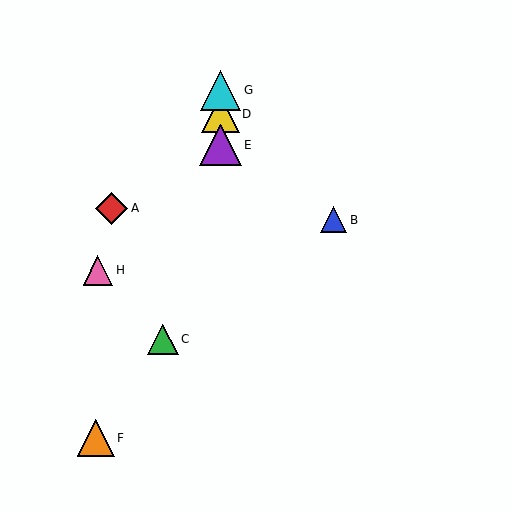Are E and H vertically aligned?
No, E is at x≈221 and H is at x≈98.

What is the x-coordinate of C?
Object C is at x≈163.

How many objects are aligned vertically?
3 objects (D, E, G) are aligned vertically.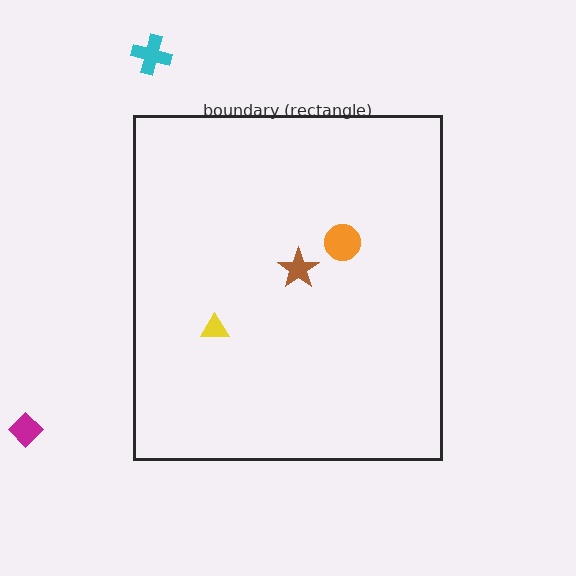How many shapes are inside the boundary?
3 inside, 2 outside.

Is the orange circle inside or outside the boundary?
Inside.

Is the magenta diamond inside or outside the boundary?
Outside.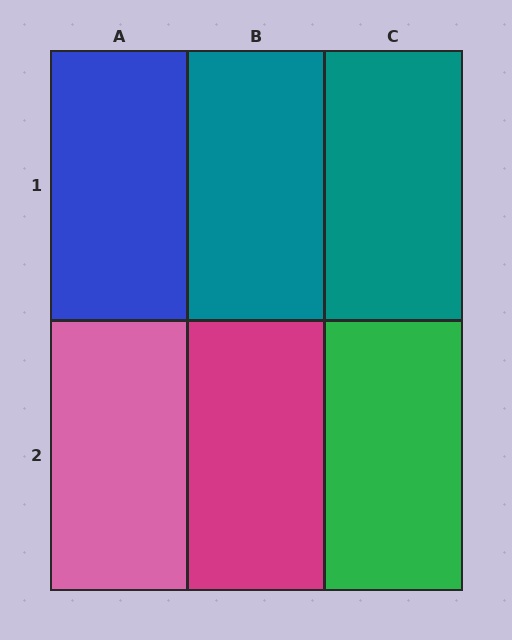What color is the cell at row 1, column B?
Teal.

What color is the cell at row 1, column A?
Blue.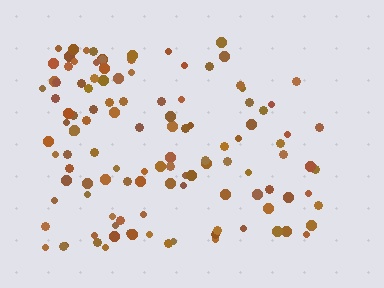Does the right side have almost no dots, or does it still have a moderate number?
Still a moderate number, just noticeably fewer than the left.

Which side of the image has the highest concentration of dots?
The left.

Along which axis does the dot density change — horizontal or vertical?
Horizontal.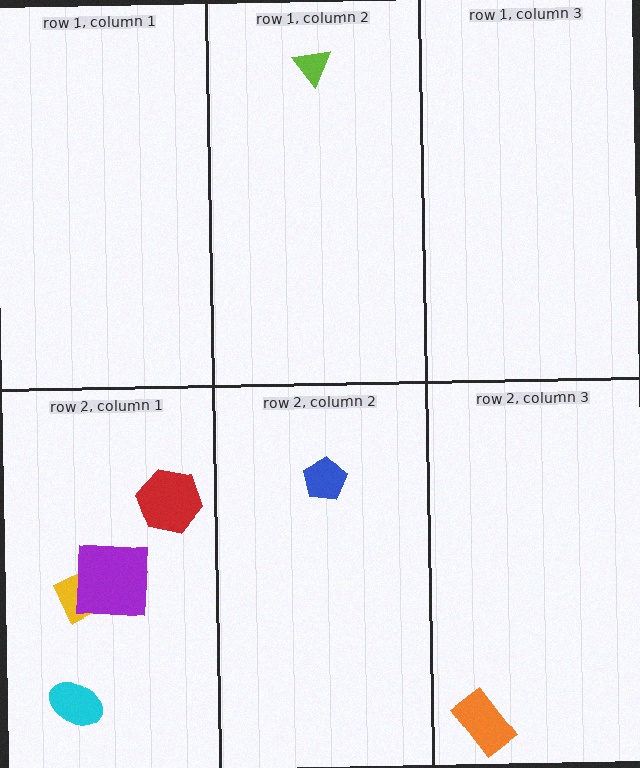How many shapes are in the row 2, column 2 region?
1.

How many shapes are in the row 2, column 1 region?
4.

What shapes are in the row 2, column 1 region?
The red hexagon, the yellow diamond, the cyan ellipse, the purple square.